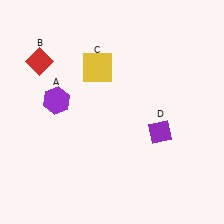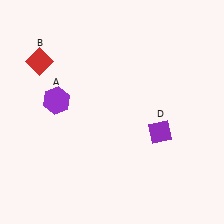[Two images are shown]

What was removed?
The yellow square (C) was removed in Image 2.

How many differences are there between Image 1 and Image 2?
There is 1 difference between the two images.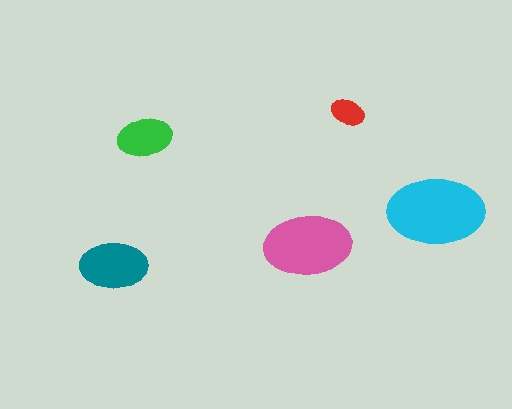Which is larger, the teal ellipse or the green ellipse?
The teal one.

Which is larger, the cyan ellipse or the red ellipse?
The cyan one.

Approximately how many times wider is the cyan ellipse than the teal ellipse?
About 1.5 times wider.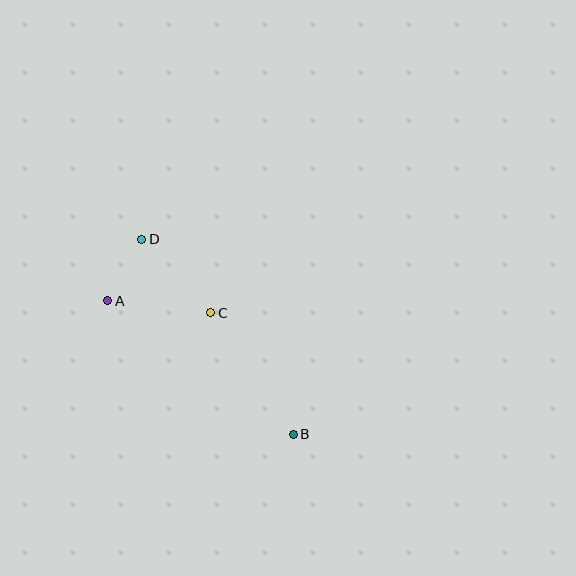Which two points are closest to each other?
Points A and D are closest to each other.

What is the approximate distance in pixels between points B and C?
The distance between B and C is approximately 147 pixels.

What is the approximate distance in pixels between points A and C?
The distance between A and C is approximately 104 pixels.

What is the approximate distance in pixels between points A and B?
The distance between A and B is approximately 228 pixels.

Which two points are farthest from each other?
Points B and D are farthest from each other.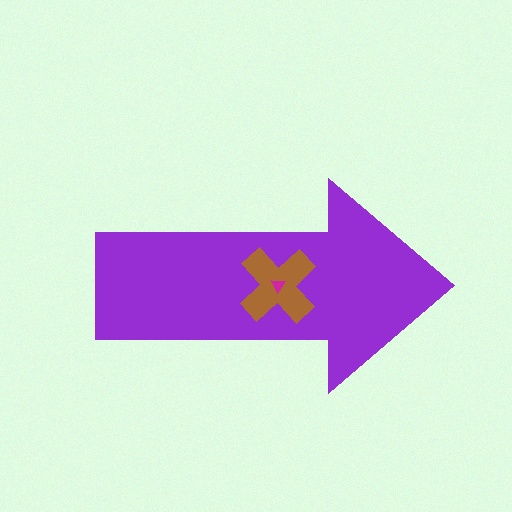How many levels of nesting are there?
3.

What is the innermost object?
The magenta triangle.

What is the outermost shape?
The purple arrow.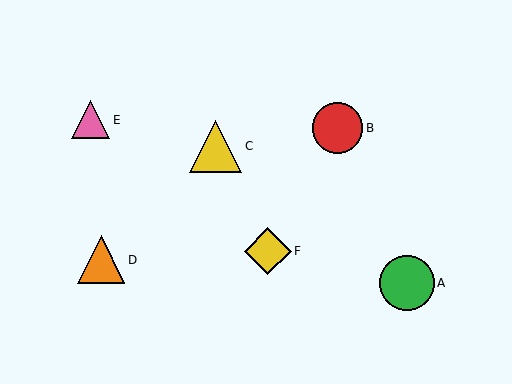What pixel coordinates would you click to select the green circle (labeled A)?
Click at (407, 283) to select the green circle A.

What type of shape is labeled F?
Shape F is a yellow diamond.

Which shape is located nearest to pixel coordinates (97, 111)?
The pink triangle (labeled E) at (91, 120) is nearest to that location.